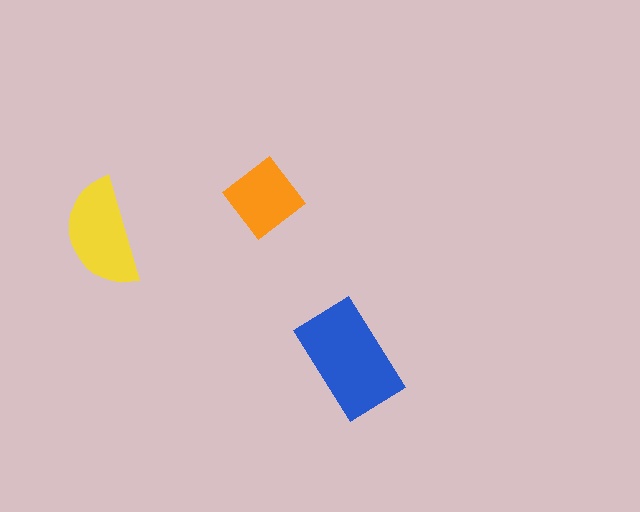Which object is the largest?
The blue rectangle.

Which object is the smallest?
The orange diamond.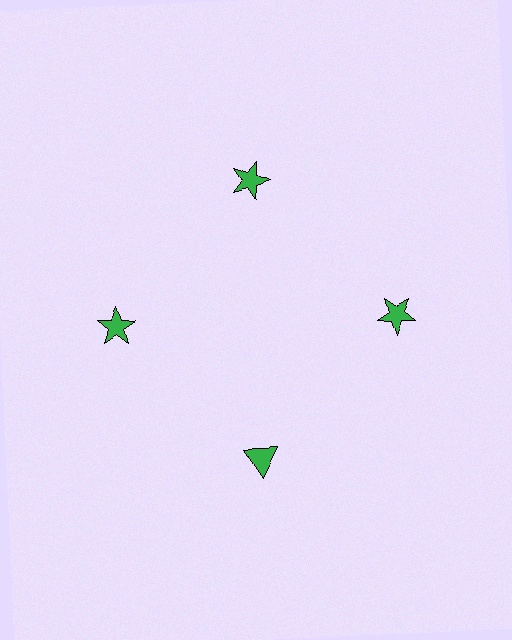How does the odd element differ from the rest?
It has a different shape: triangle instead of star.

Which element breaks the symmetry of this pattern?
The green triangle at roughly the 6 o'clock position breaks the symmetry. All other shapes are green stars.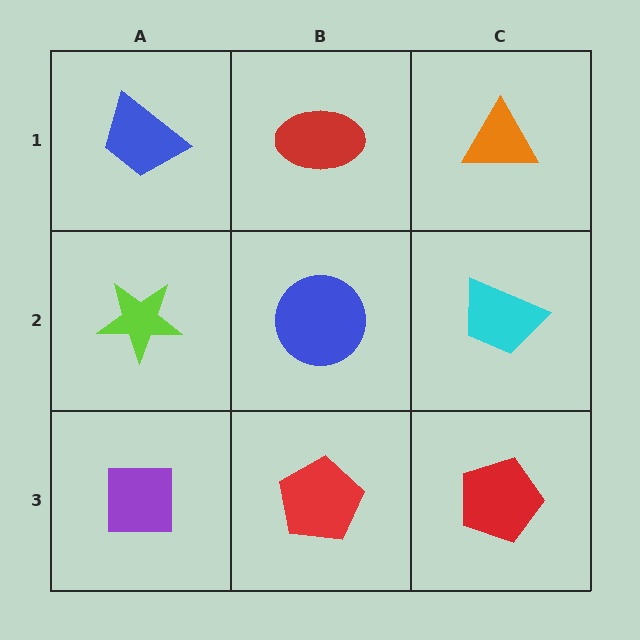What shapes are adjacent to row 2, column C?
An orange triangle (row 1, column C), a red pentagon (row 3, column C), a blue circle (row 2, column B).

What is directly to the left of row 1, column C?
A red ellipse.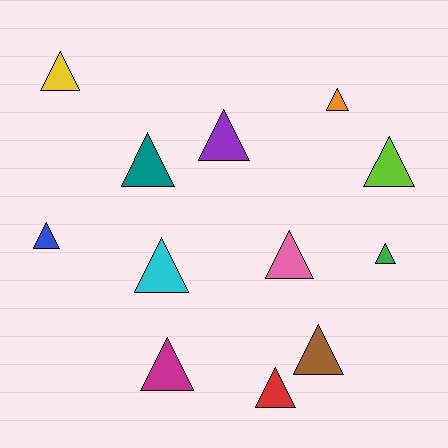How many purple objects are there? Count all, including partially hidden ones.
There is 1 purple object.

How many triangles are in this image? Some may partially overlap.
There are 12 triangles.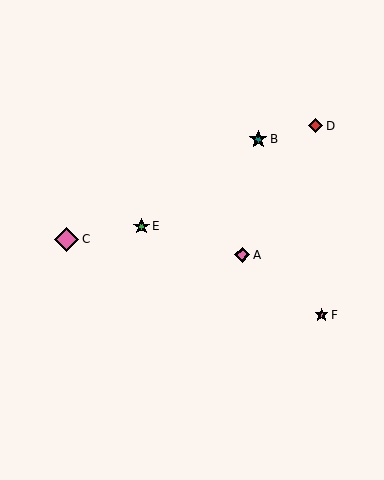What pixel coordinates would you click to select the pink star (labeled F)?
Click at (322, 315) to select the pink star F.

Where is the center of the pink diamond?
The center of the pink diamond is at (242, 255).